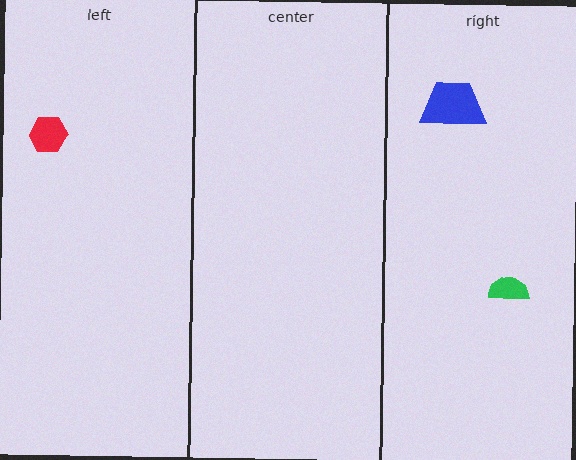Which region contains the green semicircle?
The right region.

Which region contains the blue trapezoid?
The right region.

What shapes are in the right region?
The green semicircle, the blue trapezoid.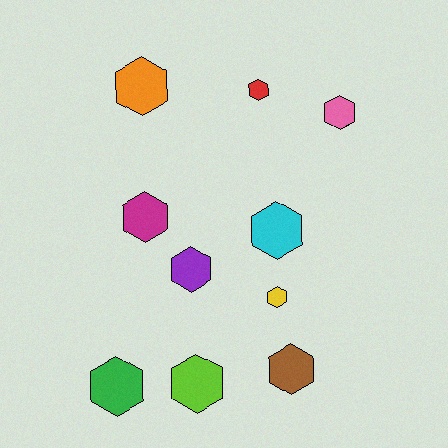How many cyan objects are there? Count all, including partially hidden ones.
There is 1 cyan object.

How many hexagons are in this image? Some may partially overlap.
There are 10 hexagons.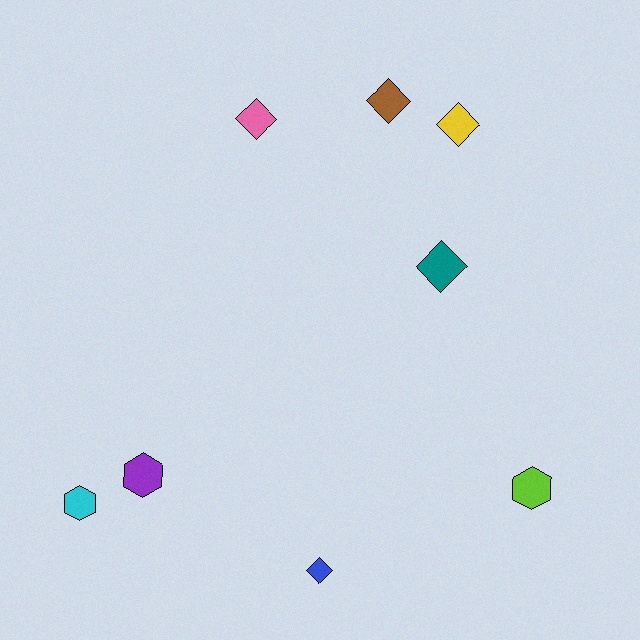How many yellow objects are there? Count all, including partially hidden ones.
There is 1 yellow object.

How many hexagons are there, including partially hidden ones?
There are 3 hexagons.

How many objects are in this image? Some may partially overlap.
There are 8 objects.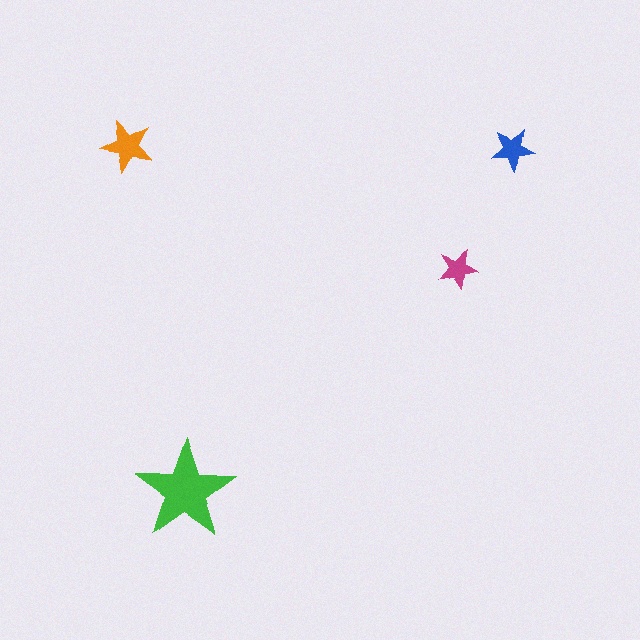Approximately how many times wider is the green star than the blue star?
About 2.5 times wider.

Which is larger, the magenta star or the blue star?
The blue one.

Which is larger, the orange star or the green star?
The green one.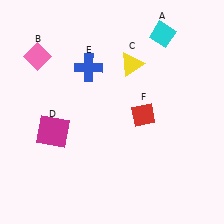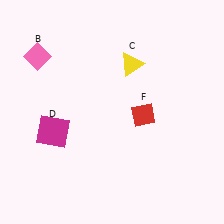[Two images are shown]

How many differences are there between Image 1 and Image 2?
There are 2 differences between the two images.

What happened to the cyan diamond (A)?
The cyan diamond (A) was removed in Image 2. It was in the top-right area of Image 1.